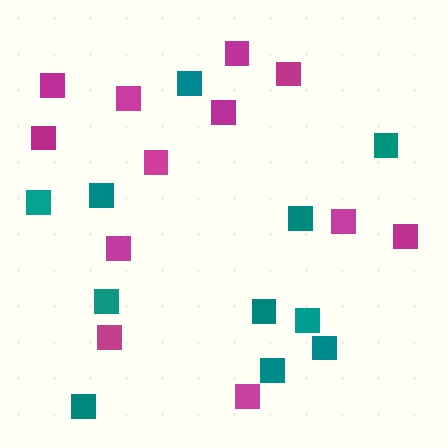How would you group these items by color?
There are 2 groups: one group of teal squares (11) and one group of magenta squares (12).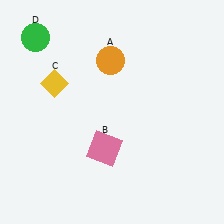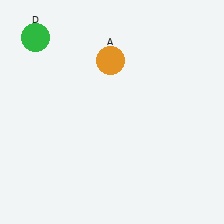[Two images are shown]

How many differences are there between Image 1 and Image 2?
There are 2 differences between the two images.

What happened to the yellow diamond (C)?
The yellow diamond (C) was removed in Image 2. It was in the top-left area of Image 1.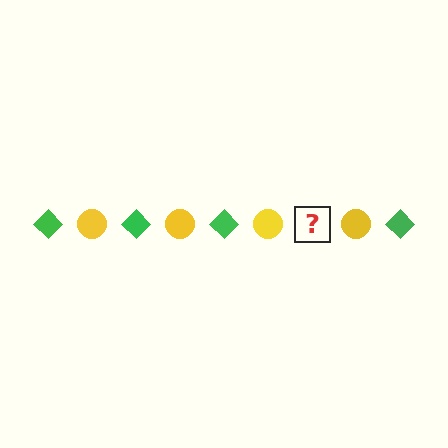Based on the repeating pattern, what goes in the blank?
The blank should be a green diamond.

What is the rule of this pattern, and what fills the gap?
The rule is that the pattern alternates between green diamond and yellow circle. The gap should be filled with a green diamond.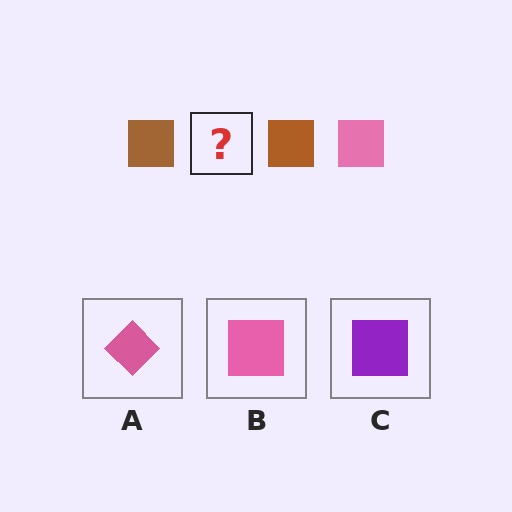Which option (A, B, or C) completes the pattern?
B.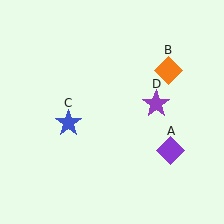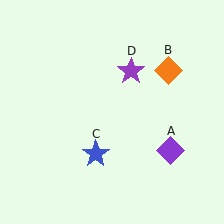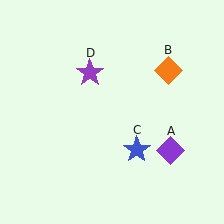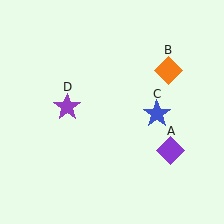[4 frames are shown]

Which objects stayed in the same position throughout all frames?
Purple diamond (object A) and orange diamond (object B) remained stationary.